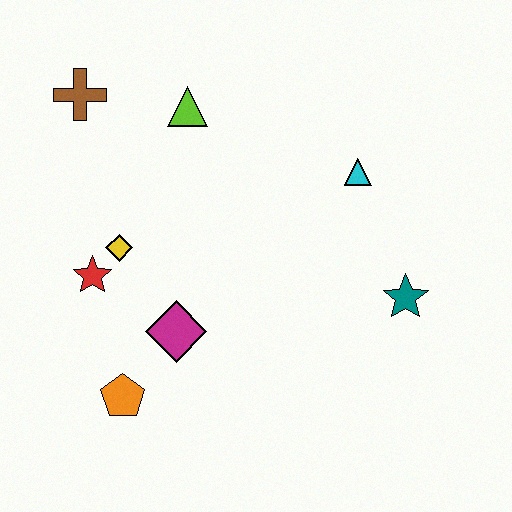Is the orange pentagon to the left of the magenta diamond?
Yes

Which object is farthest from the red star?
The teal star is farthest from the red star.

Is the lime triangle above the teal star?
Yes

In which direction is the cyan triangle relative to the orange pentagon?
The cyan triangle is to the right of the orange pentagon.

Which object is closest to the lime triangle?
The brown cross is closest to the lime triangle.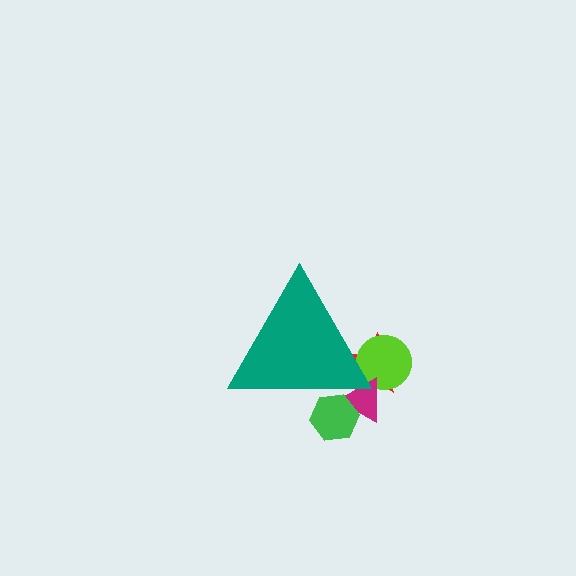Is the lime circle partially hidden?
Yes, the lime circle is partially hidden behind the teal triangle.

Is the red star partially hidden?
Yes, the red star is partially hidden behind the teal triangle.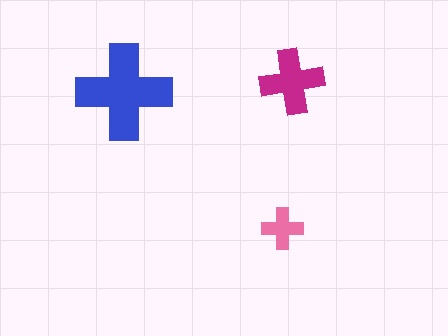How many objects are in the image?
There are 3 objects in the image.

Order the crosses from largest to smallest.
the blue one, the magenta one, the pink one.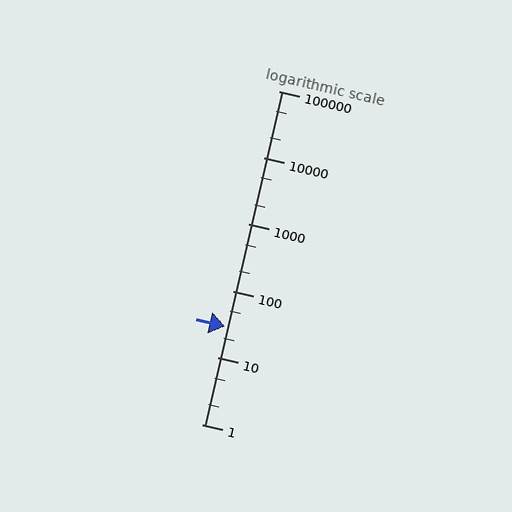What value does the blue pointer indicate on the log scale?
The pointer indicates approximately 29.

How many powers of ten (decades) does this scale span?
The scale spans 5 decades, from 1 to 100000.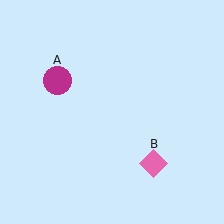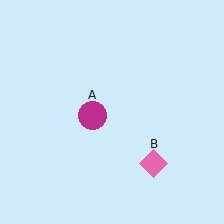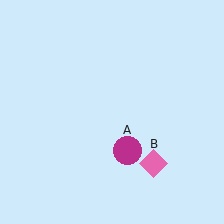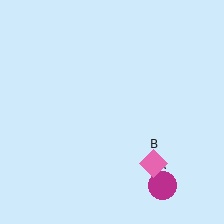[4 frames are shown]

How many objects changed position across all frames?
1 object changed position: magenta circle (object A).